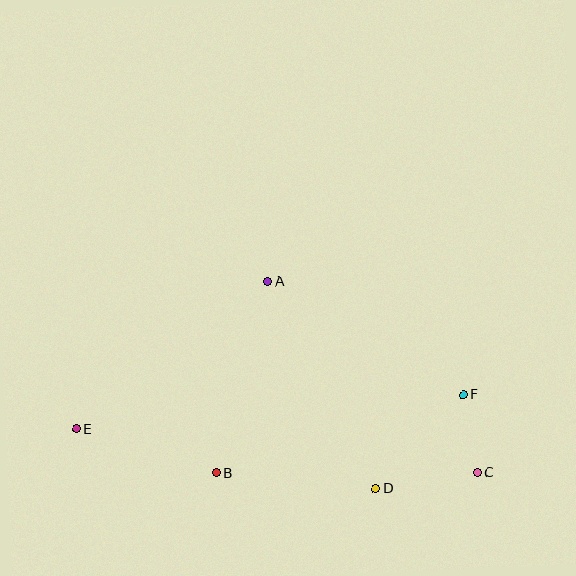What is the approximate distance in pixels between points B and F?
The distance between B and F is approximately 259 pixels.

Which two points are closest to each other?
Points C and F are closest to each other.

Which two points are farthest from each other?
Points C and E are farthest from each other.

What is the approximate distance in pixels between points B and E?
The distance between B and E is approximately 147 pixels.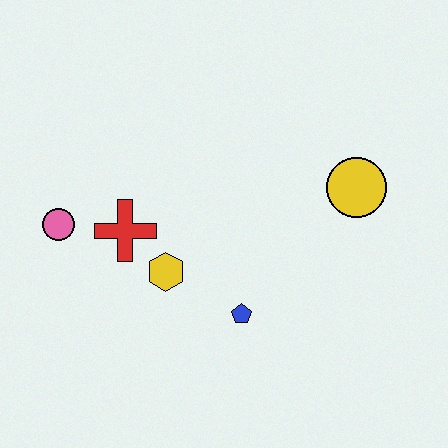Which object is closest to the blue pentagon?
The yellow hexagon is closest to the blue pentagon.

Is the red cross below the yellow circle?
Yes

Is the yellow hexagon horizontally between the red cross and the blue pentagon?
Yes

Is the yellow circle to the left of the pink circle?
No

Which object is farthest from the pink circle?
The yellow circle is farthest from the pink circle.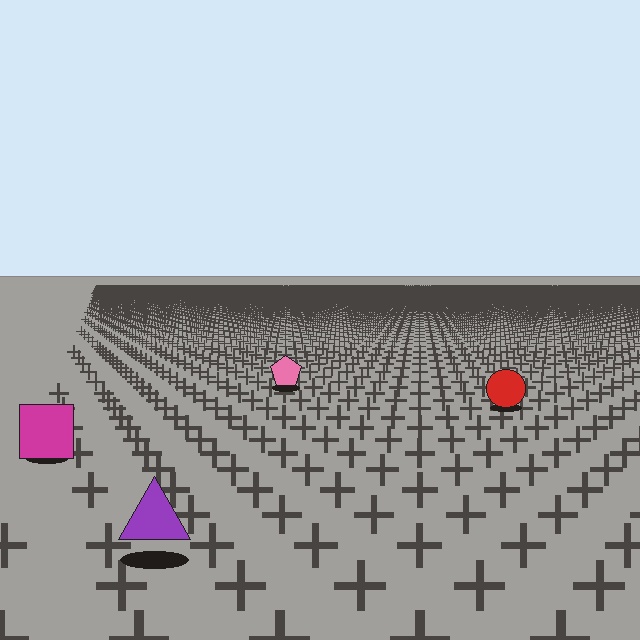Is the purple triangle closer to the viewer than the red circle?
Yes. The purple triangle is closer — you can tell from the texture gradient: the ground texture is coarser near it.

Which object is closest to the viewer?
The purple triangle is closest. The texture marks near it are larger and more spread out.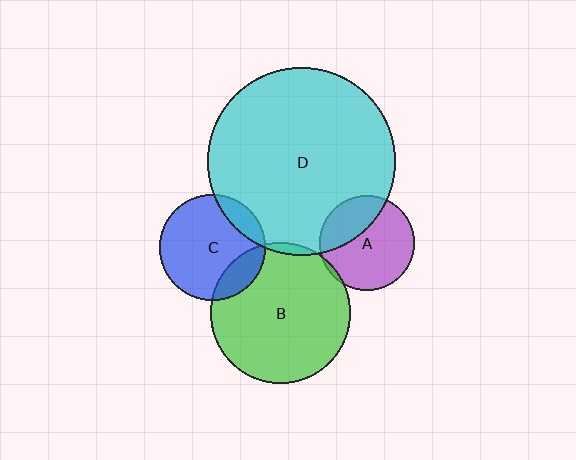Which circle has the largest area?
Circle D (cyan).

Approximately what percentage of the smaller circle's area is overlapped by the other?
Approximately 5%.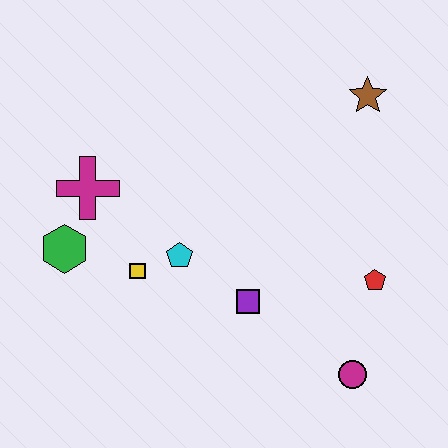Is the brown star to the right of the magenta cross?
Yes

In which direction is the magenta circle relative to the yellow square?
The magenta circle is to the right of the yellow square.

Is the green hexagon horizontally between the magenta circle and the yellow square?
No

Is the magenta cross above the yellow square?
Yes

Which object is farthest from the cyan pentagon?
The brown star is farthest from the cyan pentagon.